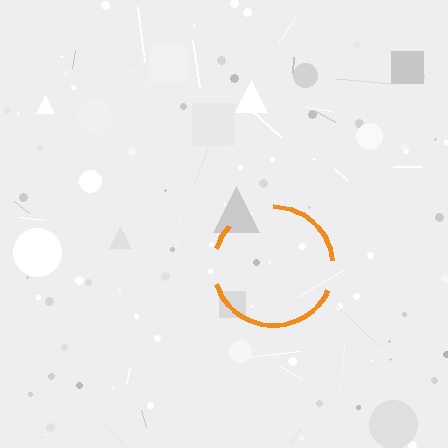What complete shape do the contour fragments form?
The contour fragments form a circle.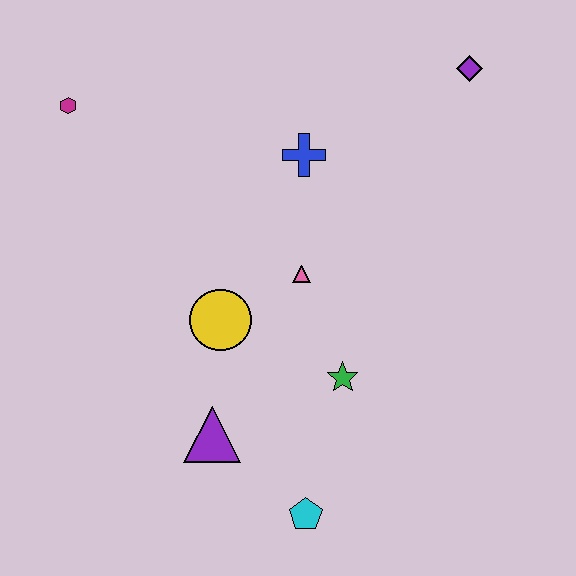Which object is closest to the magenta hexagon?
The blue cross is closest to the magenta hexagon.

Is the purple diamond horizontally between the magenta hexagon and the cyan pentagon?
No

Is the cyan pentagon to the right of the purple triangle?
Yes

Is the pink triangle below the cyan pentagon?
No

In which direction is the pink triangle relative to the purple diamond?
The pink triangle is below the purple diamond.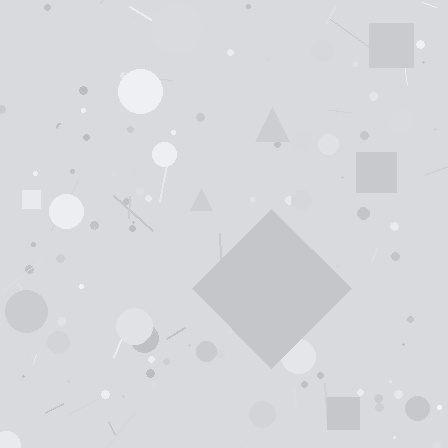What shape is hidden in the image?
A diamond is hidden in the image.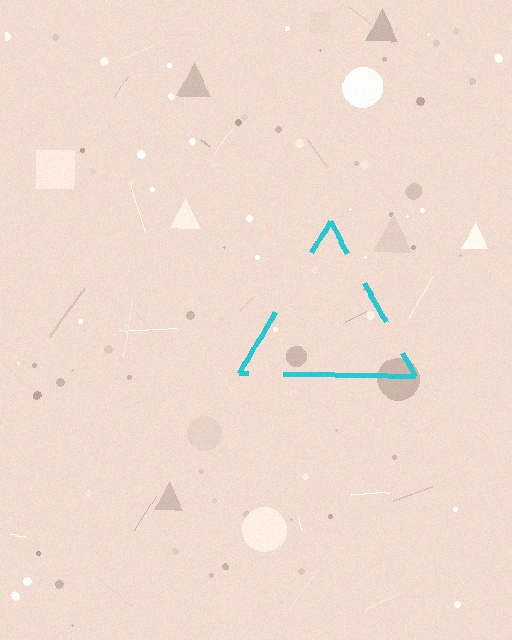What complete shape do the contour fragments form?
The contour fragments form a triangle.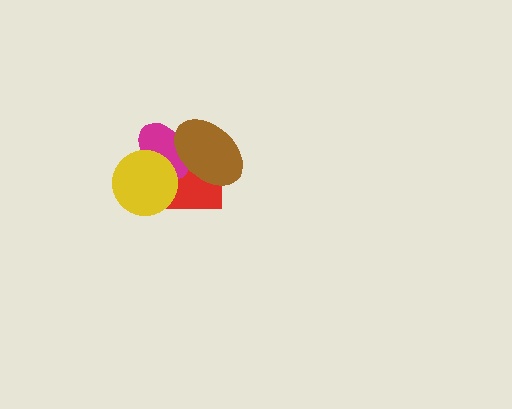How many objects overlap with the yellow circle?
2 objects overlap with the yellow circle.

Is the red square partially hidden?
Yes, it is partially covered by another shape.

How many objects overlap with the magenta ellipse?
3 objects overlap with the magenta ellipse.